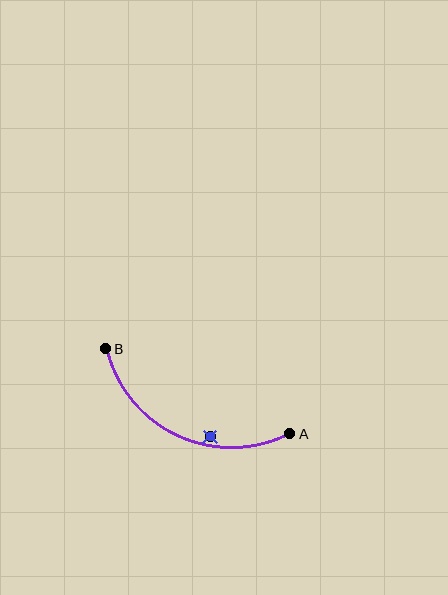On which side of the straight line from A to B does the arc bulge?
The arc bulges below the straight line connecting A and B.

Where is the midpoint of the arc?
The arc midpoint is the point on the curve farthest from the straight line joining A and B. It sits below that line.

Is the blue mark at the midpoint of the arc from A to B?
No — the blue mark does not lie on the arc at all. It sits slightly inside the curve.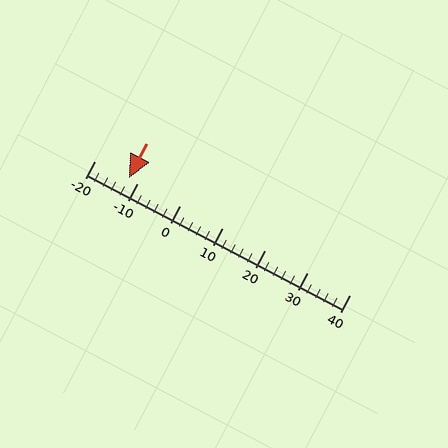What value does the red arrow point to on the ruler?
The red arrow points to approximately -12.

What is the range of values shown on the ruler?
The ruler shows values from -20 to 40.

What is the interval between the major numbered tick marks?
The major tick marks are spaced 10 units apart.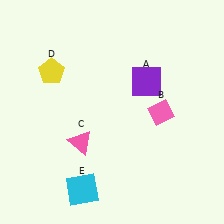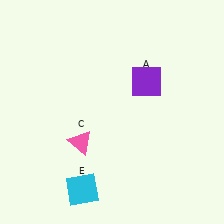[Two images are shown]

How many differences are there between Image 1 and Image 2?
There are 2 differences between the two images.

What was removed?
The yellow pentagon (D), the pink diamond (B) were removed in Image 2.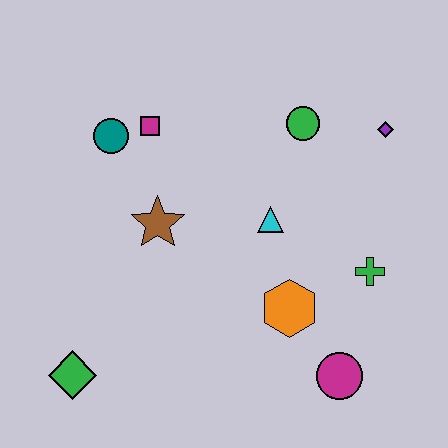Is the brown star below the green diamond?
No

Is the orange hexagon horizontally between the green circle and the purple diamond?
No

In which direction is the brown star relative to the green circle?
The brown star is to the left of the green circle.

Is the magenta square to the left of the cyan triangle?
Yes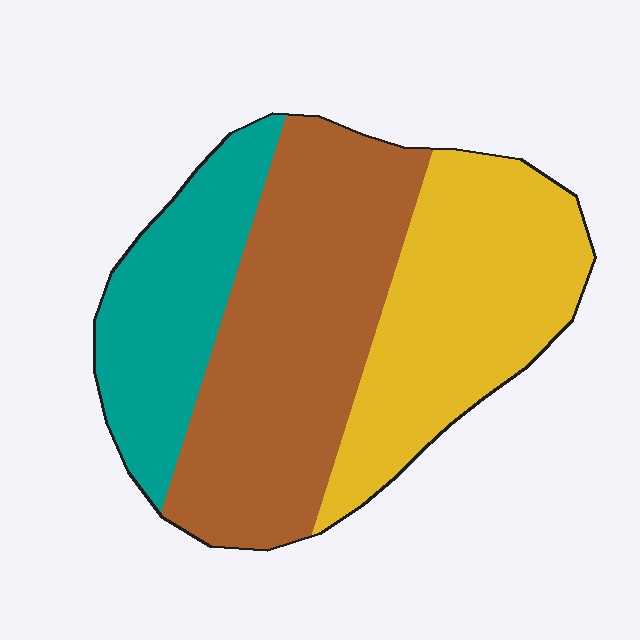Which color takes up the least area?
Teal, at roughly 25%.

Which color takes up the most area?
Brown, at roughly 45%.